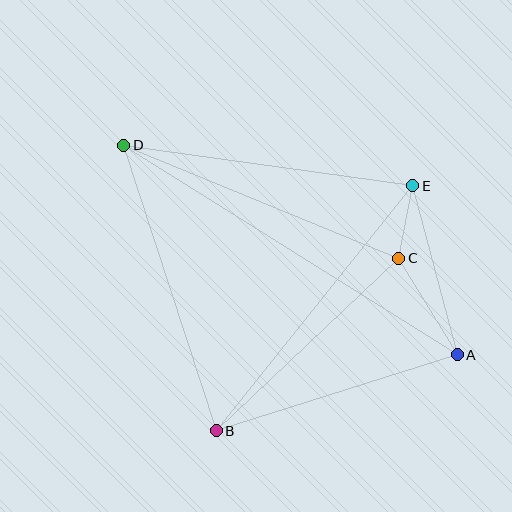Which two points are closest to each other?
Points C and E are closest to each other.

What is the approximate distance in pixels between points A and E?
The distance between A and E is approximately 175 pixels.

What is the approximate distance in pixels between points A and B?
The distance between A and B is approximately 253 pixels.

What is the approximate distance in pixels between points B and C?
The distance between B and C is approximately 251 pixels.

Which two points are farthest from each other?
Points A and D are farthest from each other.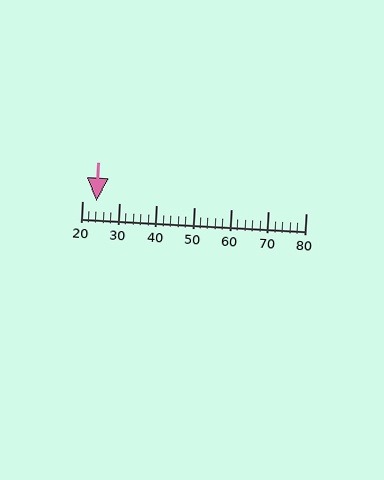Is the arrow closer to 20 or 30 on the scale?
The arrow is closer to 20.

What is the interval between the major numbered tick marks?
The major tick marks are spaced 10 units apart.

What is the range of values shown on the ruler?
The ruler shows values from 20 to 80.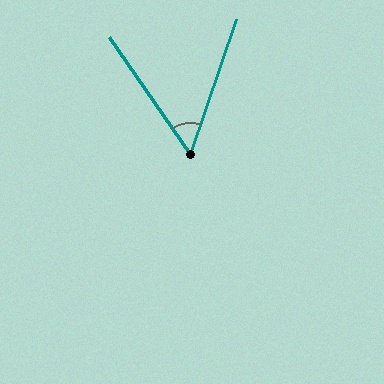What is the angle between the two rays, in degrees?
Approximately 54 degrees.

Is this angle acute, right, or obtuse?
It is acute.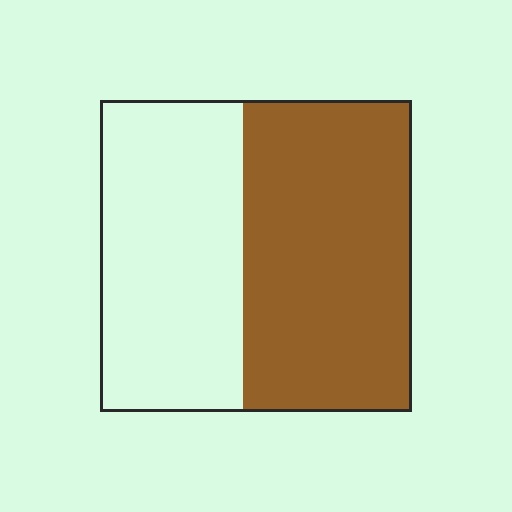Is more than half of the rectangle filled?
Yes.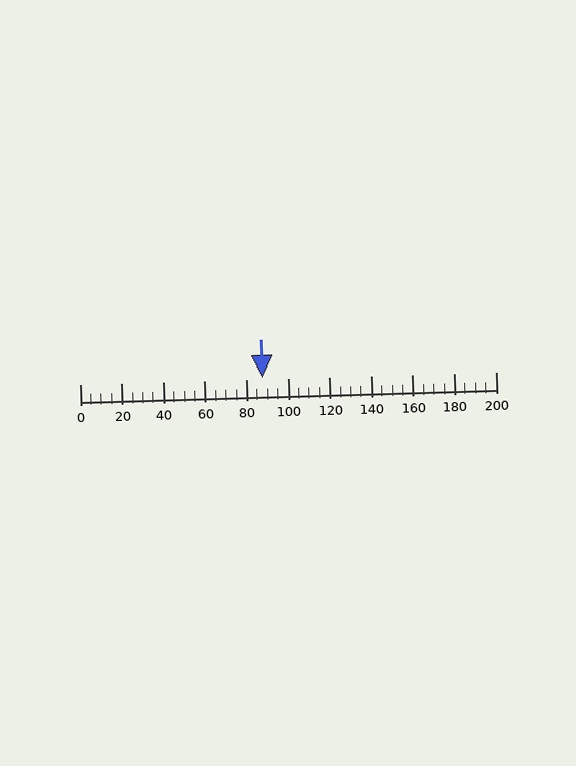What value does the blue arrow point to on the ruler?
The blue arrow points to approximately 88.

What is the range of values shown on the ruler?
The ruler shows values from 0 to 200.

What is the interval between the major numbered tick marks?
The major tick marks are spaced 20 units apart.